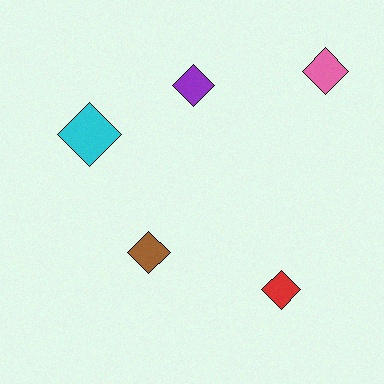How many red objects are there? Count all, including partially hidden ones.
There is 1 red object.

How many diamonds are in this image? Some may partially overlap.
There are 5 diamonds.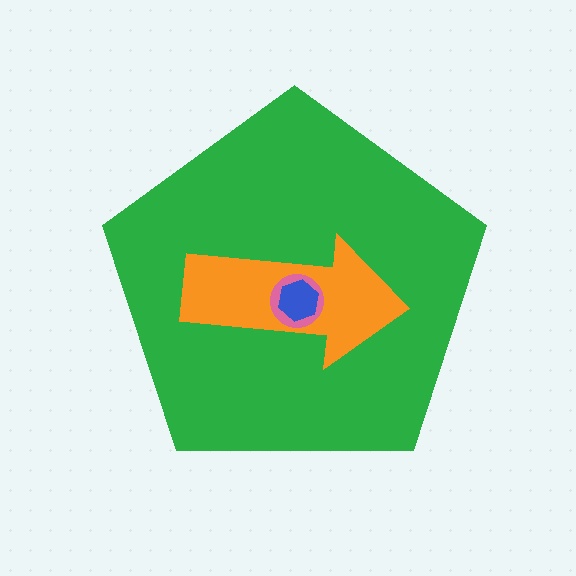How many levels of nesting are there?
4.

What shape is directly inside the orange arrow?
The pink circle.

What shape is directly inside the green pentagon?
The orange arrow.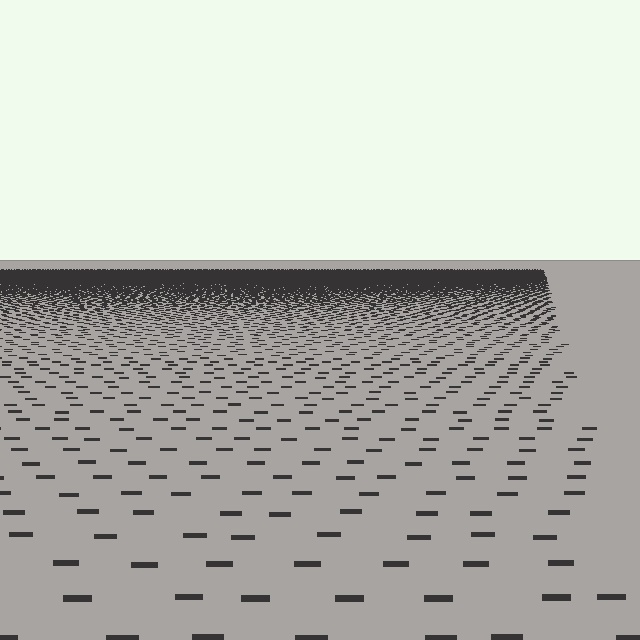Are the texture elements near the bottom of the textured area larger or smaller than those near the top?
Larger. Near the bottom, elements are closer to the viewer and appear at a bigger on-screen size.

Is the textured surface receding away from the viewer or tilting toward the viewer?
The surface is receding away from the viewer. Texture elements get smaller and denser toward the top.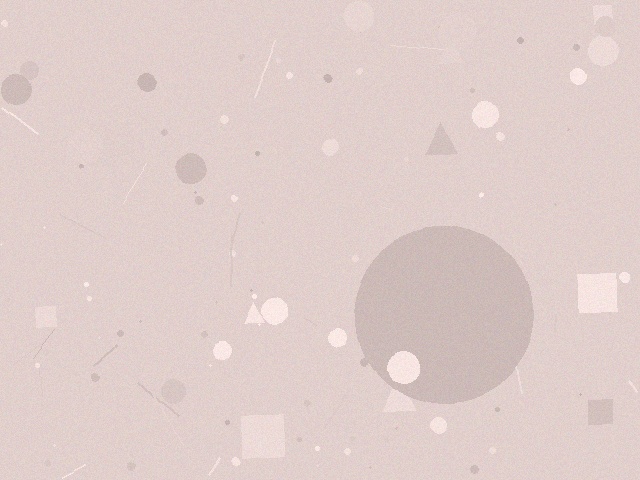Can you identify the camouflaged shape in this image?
The camouflaged shape is a circle.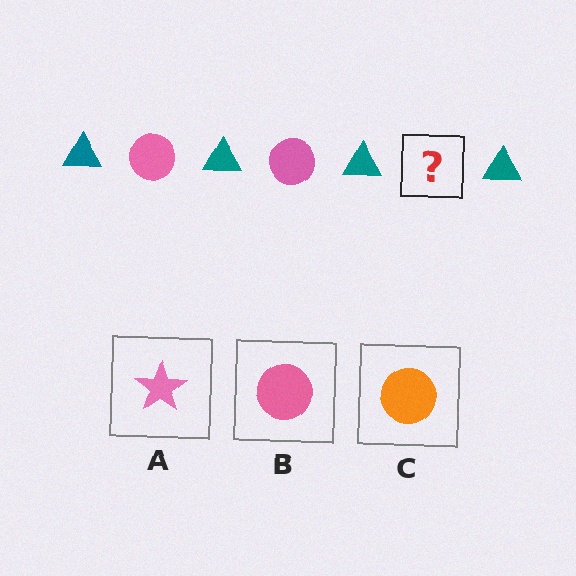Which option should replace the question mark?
Option B.